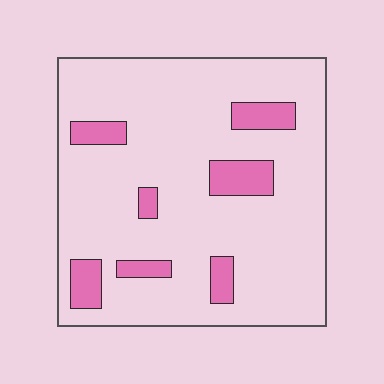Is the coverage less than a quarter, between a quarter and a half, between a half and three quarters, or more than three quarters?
Less than a quarter.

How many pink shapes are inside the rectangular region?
7.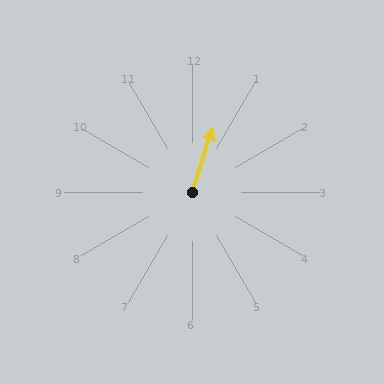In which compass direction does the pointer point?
North.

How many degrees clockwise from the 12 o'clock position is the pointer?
Approximately 18 degrees.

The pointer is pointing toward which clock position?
Roughly 1 o'clock.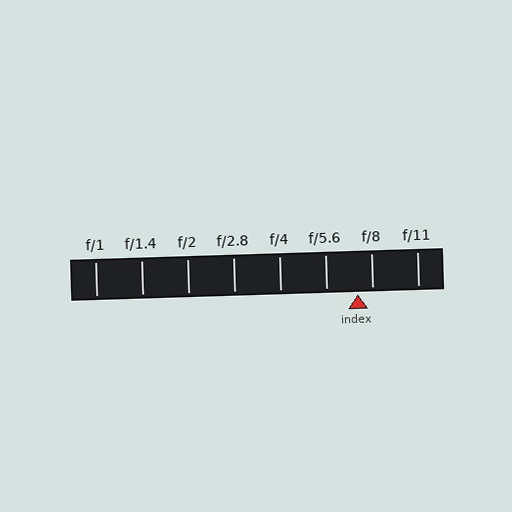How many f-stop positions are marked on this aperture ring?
There are 8 f-stop positions marked.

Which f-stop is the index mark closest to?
The index mark is closest to f/8.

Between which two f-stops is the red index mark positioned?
The index mark is between f/5.6 and f/8.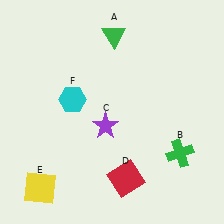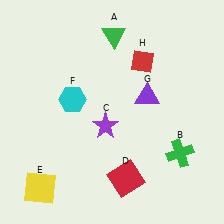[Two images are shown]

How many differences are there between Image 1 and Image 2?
There are 2 differences between the two images.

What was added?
A purple triangle (G), a red diamond (H) were added in Image 2.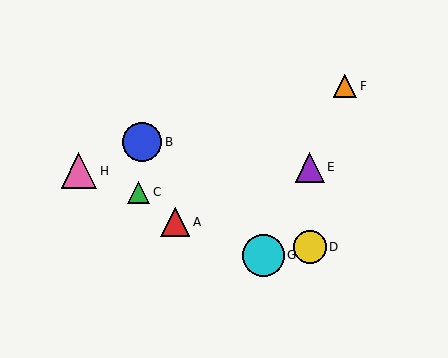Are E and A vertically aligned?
No, E is at x≈310 and A is at x≈175.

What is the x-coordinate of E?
Object E is at x≈310.